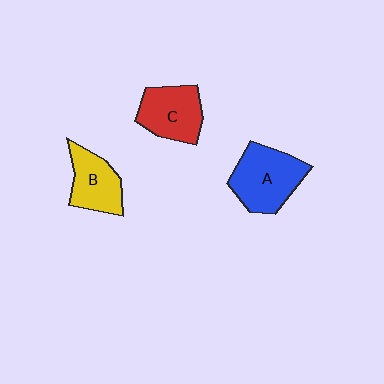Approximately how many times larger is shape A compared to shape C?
Approximately 1.2 times.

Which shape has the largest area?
Shape A (blue).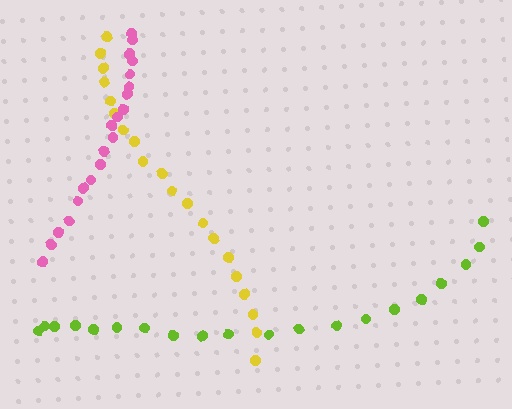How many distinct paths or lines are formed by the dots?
There are 3 distinct paths.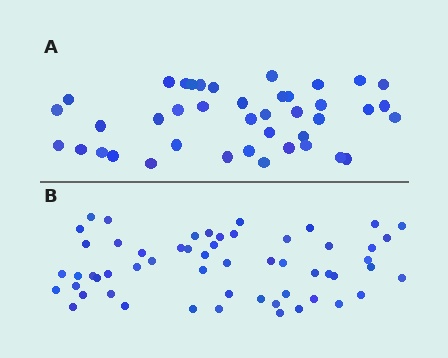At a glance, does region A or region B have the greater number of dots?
Region B (the bottom region) has more dots.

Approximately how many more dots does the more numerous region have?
Region B has approximately 15 more dots than region A.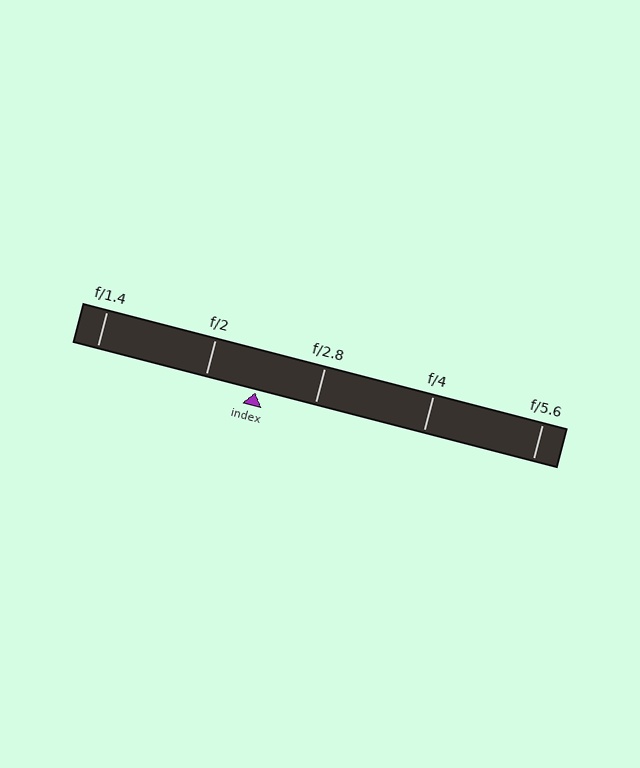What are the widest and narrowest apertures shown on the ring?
The widest aperture shown is f/1.4 and the narrowest is f/5.6.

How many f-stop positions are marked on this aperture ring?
There are 5 f-stop positions marked.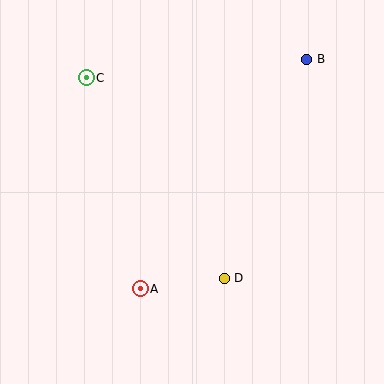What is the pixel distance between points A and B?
The distance between A and B is 284 pixels.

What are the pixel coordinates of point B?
Point B is at (307, 59).